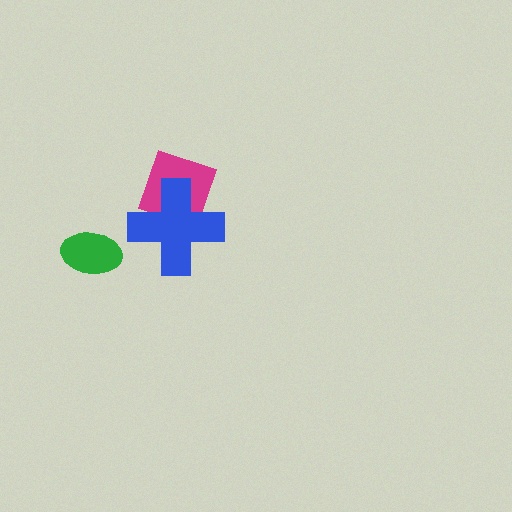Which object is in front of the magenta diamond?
The blue cross is in front of the magenta diamond.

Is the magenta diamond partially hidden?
Yes, it is partially covered by another shape.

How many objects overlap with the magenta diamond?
1 object overlaps with the magenta diamond.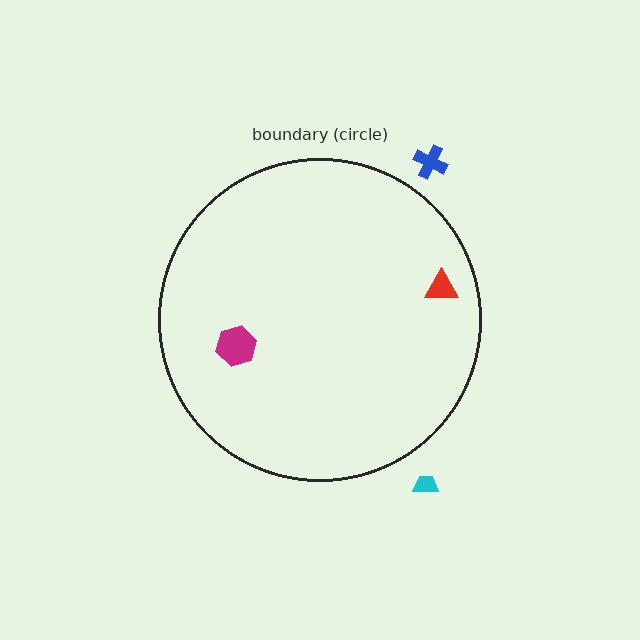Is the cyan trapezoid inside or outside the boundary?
Outside.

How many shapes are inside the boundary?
2 inside, 2 outside.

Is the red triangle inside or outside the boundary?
Inside.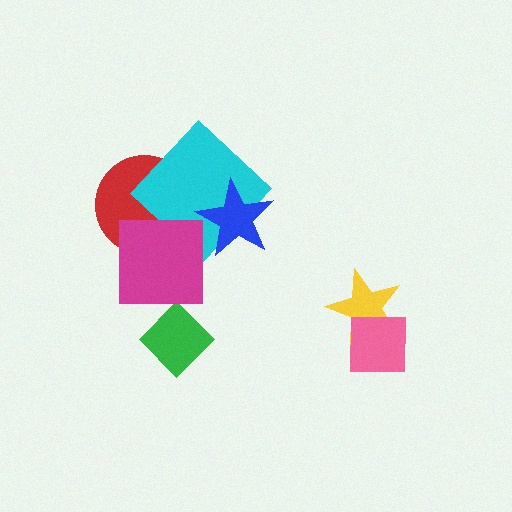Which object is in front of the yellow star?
The pink square is in front of the yellow star.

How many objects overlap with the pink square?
1 object overlaps with the pink square.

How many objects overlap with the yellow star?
1 object overlaps with the yellow star.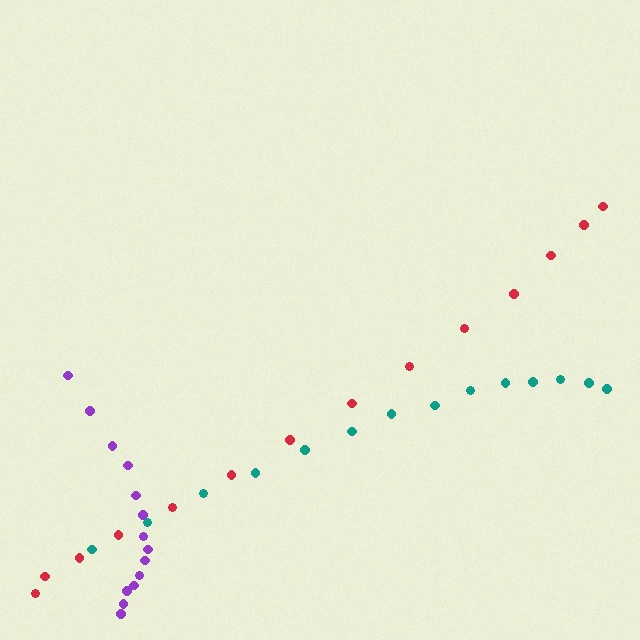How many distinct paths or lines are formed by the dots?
There are 3 distinct paths.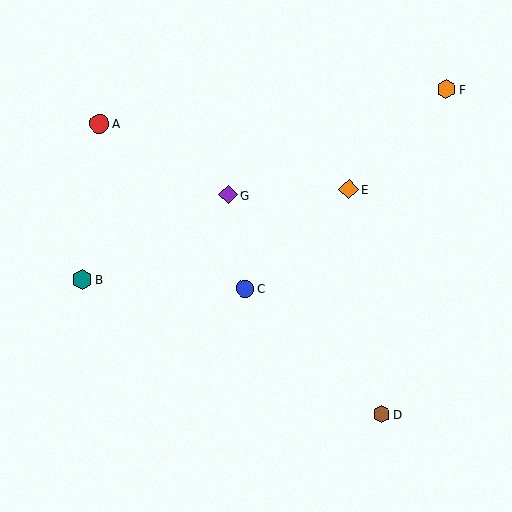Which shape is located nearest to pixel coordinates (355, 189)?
The orange diamond (labeled E) at (349, 189) is nearest to that location.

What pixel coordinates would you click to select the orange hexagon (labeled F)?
Click at (447, 89) to select the orange hexagon F.